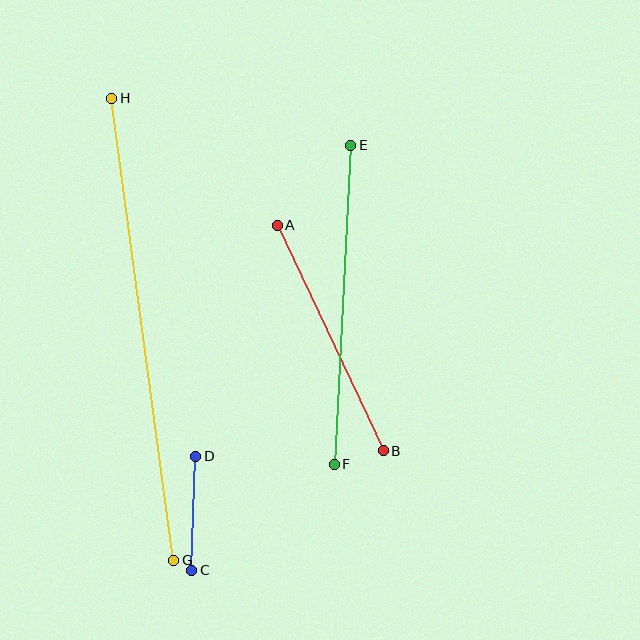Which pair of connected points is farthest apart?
Points G and H are farthest apart.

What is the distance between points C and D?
The distance is approximately 114 pixels.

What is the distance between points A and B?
The distance is approximately 249 pixels.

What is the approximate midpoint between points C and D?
The midpoint is at approximately (194, 513) pixels.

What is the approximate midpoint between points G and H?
The midpoint is at approximately (143, 329) pixels.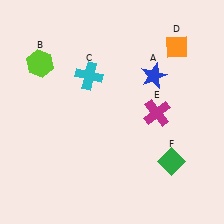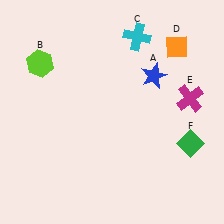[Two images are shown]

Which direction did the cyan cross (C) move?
The cyan cross (C) moved right.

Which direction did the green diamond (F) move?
The green diamond (F) moved right.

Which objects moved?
The objects that moved are: the cyan cross (C), the magenta cross (E), the green diamond (F).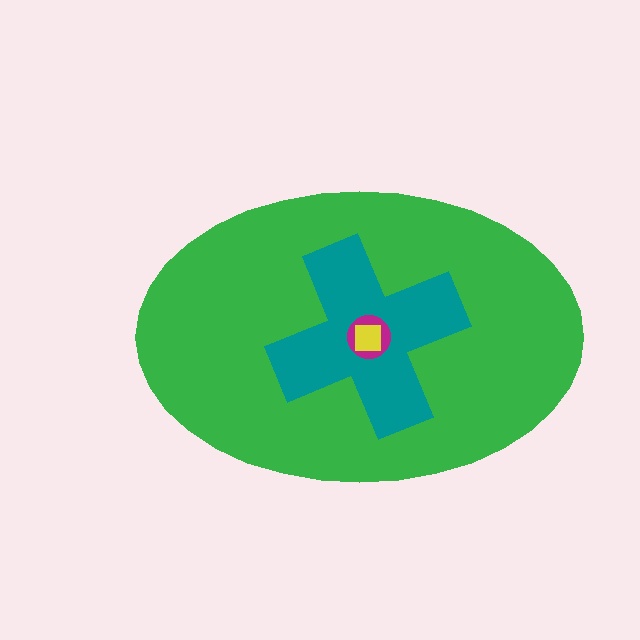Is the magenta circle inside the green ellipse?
Yes.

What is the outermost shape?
The green ellipse.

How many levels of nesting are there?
4.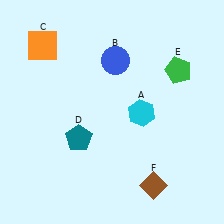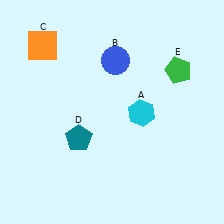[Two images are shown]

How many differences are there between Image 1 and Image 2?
There is 1 difference between the two images.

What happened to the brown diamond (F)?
The brown diamond (F) was removed in Image 2. It was in the bottom-right area of Image 1.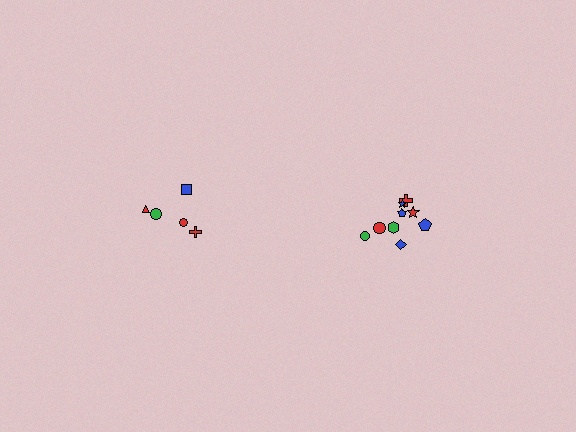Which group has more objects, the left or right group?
The right group.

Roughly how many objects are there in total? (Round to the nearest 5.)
Roughly 15 objects in total.